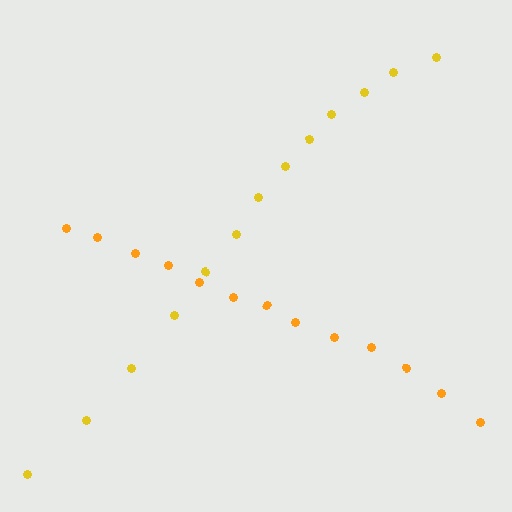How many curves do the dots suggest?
There are 2 distinct paths.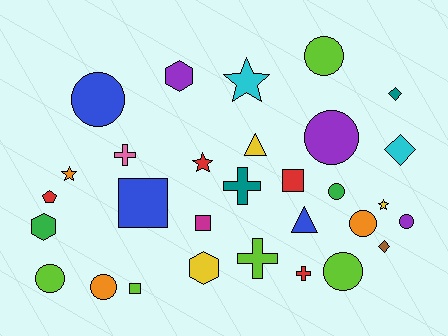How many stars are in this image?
There are 4 stars.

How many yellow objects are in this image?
There are 3 yellow objects.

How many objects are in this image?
There are 30 objects.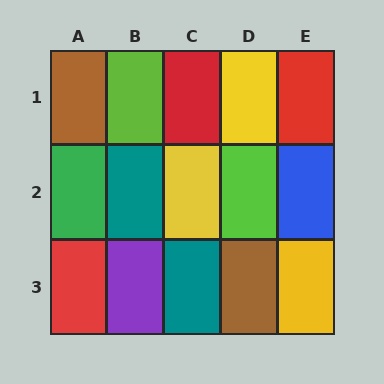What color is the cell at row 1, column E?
Red.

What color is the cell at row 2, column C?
Yellow.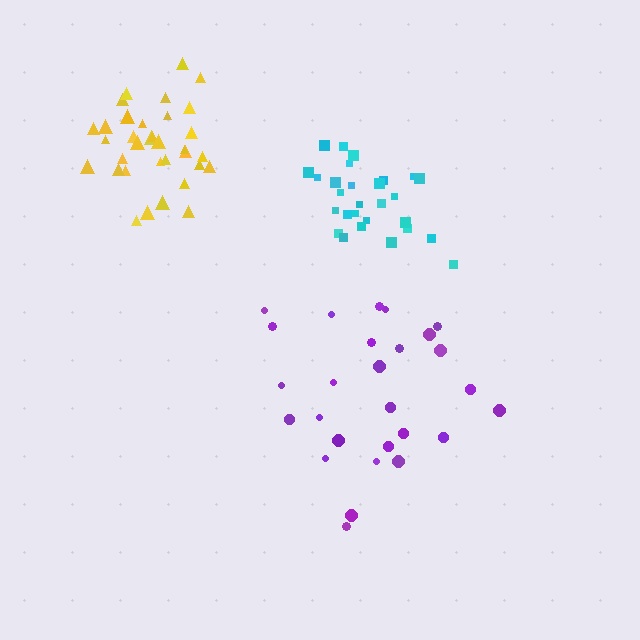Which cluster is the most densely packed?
Yellow.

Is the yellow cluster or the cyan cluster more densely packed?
Yellow.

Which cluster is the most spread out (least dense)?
Purple.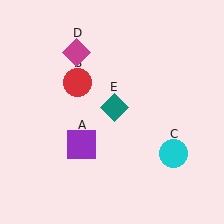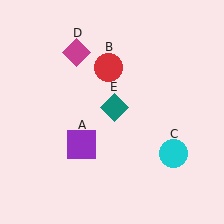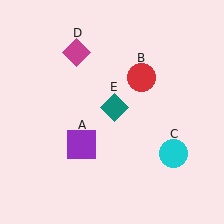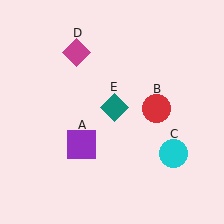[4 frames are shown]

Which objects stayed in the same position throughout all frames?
Purple square (object A) and cyan circle (object C) and magenta diamond (object D) and teal diamond (object E) remained stationary.